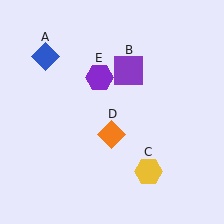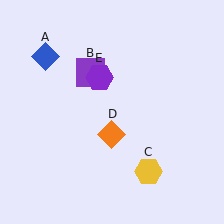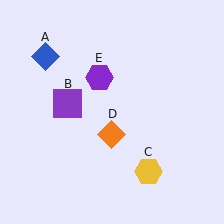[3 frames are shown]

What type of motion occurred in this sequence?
The purple square (object B) rotated counterclockwise around the center of the scene.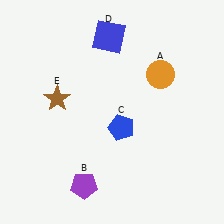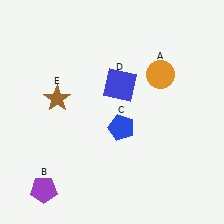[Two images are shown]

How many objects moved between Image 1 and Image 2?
2 objects moved between the two images.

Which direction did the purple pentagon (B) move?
The purple pentagon (B) moved left.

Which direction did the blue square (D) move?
The blue square (D) moved down.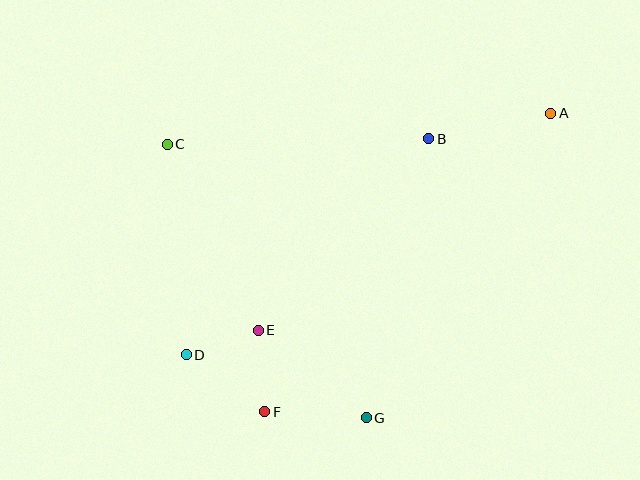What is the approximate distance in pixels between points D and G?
The distance between D and G is approximately 190 pixels.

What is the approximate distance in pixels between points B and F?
The distance between B and F is approximately 319 pixels.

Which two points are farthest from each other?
Points A and D are farthest from each other.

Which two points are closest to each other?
Points D and E are closest to each other.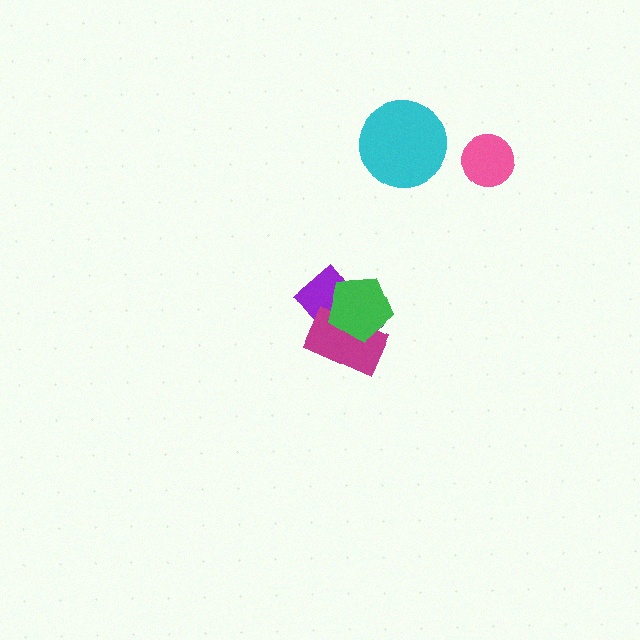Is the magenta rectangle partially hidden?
Yes, it is partially covered by another shape.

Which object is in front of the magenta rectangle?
The green pentagon is in front of the magenta rectangle.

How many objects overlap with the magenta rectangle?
2 objects overlap with the magenta rectangle.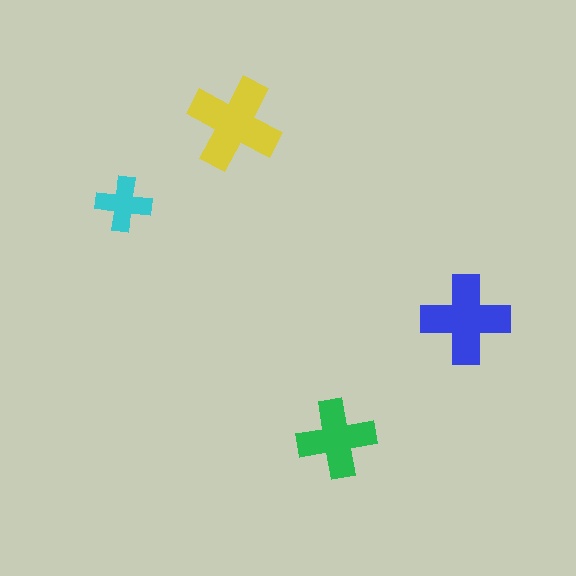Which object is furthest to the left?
The cyan cross is leftmost.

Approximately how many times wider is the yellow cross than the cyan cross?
About 1.5 times wider.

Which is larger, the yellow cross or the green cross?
The yellow one.